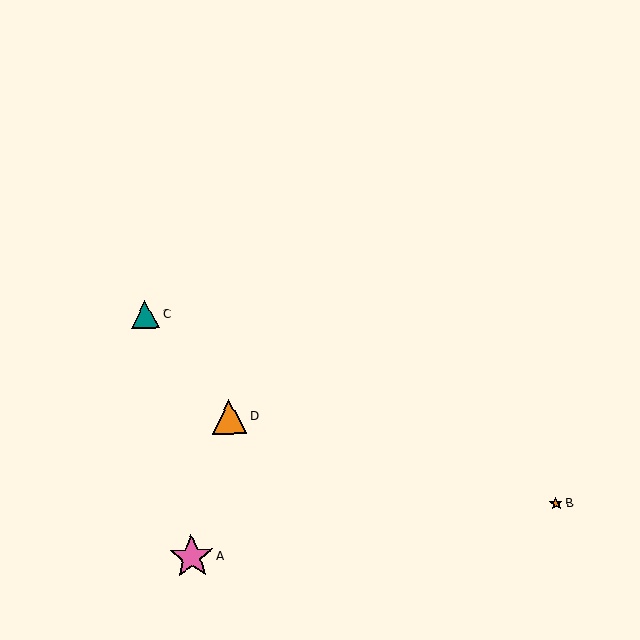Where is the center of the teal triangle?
The center of the teal triangle is at (145, 315).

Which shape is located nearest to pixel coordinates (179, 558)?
The pink star (labeled A) at (191, 557) is nearest to that location.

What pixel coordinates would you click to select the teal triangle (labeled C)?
Click at (145, 315) to select the teal triangle C.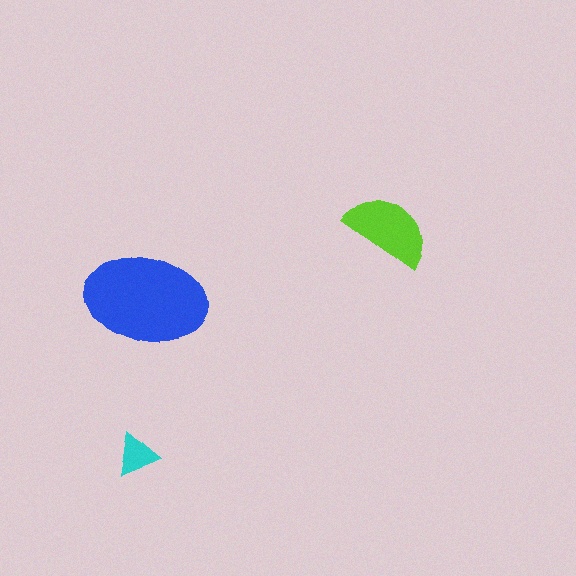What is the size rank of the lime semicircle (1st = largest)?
2nd.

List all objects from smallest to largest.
The cyan triangle, the lime semicircle, the blue ellipse.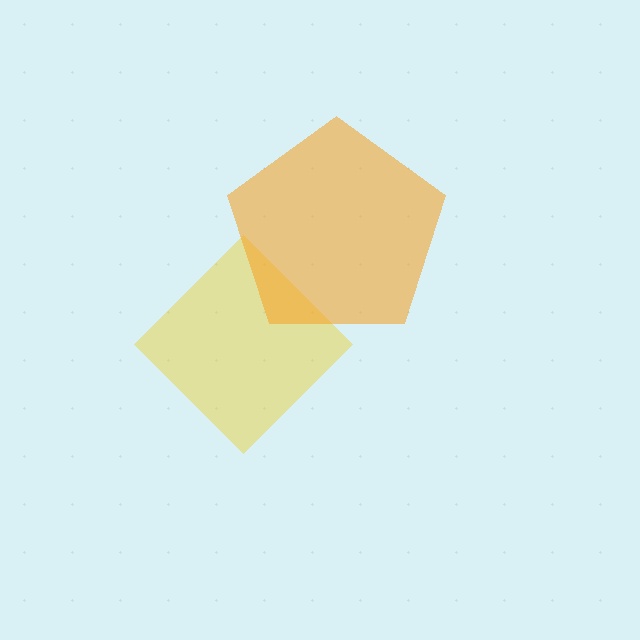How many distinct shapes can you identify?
There are 2 distinct shapes: a yellow diamond, an orange pentagon.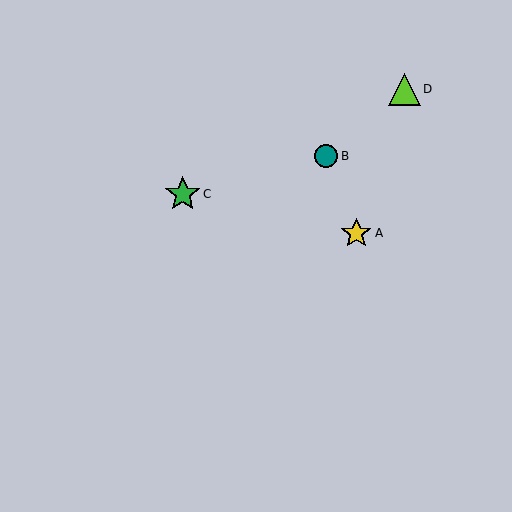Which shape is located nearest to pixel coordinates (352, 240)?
The yellow star (labeled A) at (356, 233) is nearest to that location.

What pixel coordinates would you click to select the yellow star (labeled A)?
Click at (356, 233) to select the yellow star A.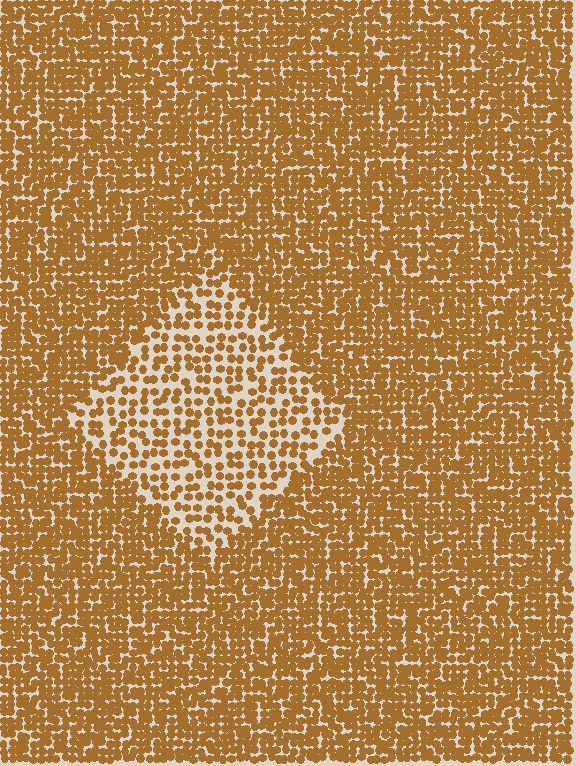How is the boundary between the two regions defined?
The boundary is defined by a change in element density (approximately 2.0x ratio). All elements are the same color, size, and shape.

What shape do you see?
I see a diamond.